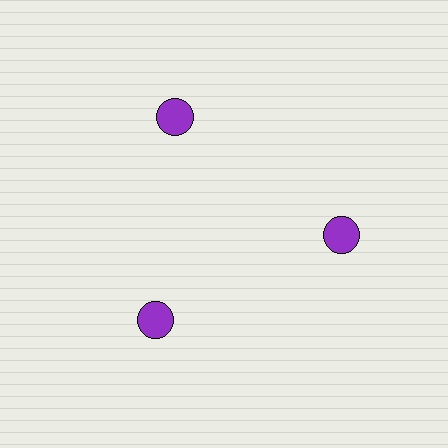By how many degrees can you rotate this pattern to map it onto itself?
The pattern maps onto itself every 120 degrees of rotation.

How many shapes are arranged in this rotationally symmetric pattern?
There are 3 shapes, arranged in 3 groups of 1.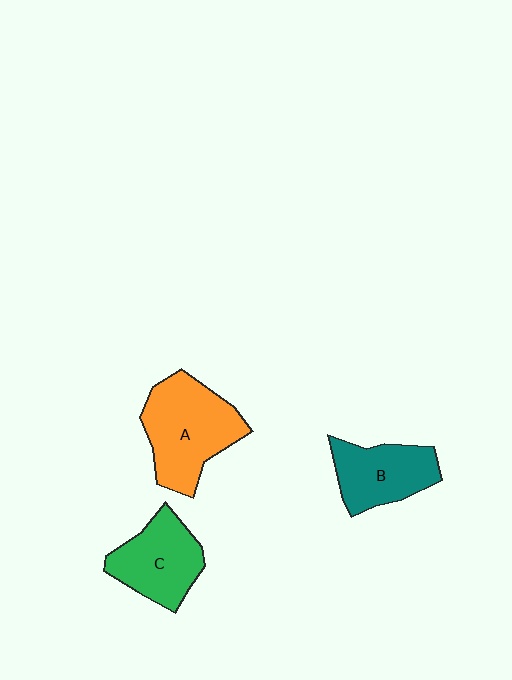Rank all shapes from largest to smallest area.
From largest to smallest: A (orange), C (green), B (teal).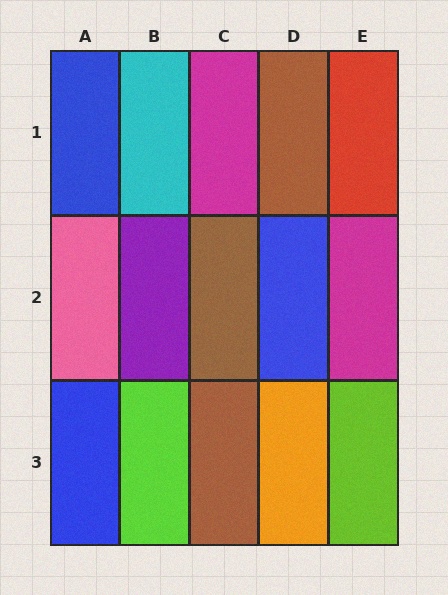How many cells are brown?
3 cells are brown.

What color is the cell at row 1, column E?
Red.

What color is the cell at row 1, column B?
Cyan.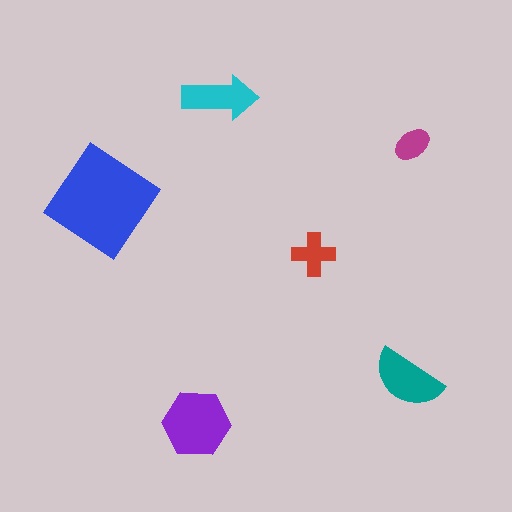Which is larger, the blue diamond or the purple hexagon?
The blue diamond.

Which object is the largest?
The blue diamond.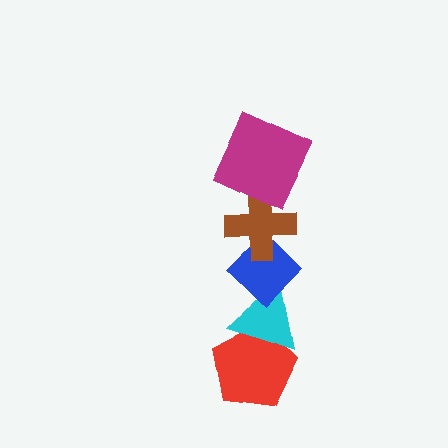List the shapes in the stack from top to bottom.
From top to bottom: the magenta square, the brown cross, the blue diamond, the cyan triangle, the red pentagon.